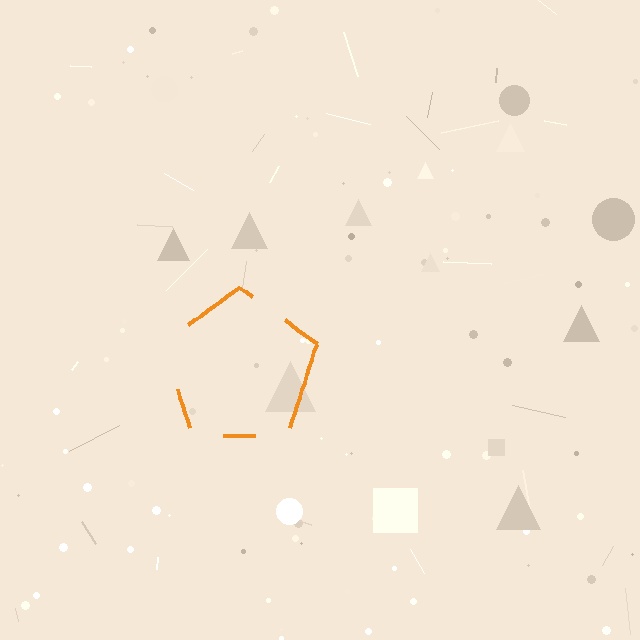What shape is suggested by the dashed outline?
The dashed outline suggests a pentagon.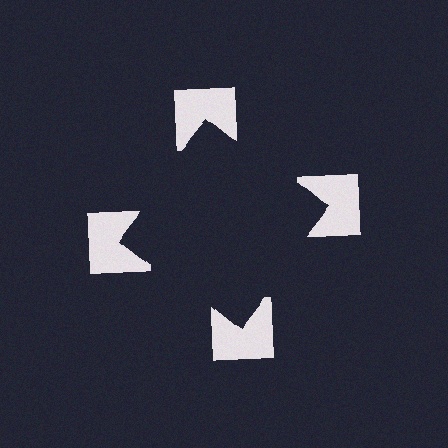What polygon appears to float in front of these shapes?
An illusory square — its edges are inferred from the aligned wedge cuts in the notched squares, not physically drawn.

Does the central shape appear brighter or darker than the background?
It typically appears slightly darker than the background, even though no actual brightness change is drawn.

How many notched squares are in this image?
There are 4 — one at each vertex of the illusory square.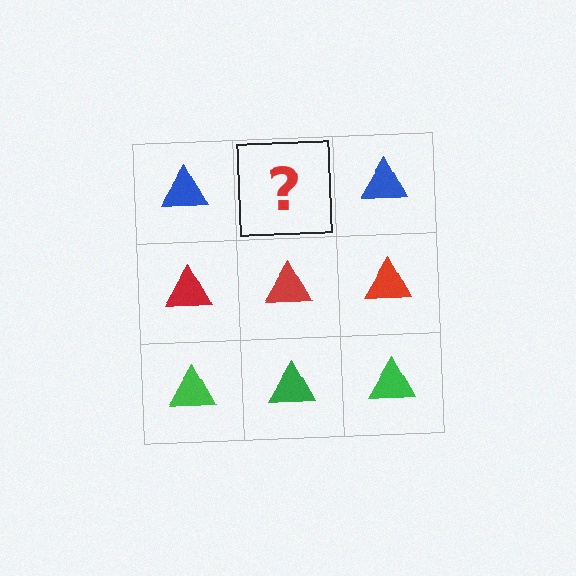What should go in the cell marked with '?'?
The missing cell should contain a blue triangle.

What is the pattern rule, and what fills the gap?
The rule is that each row has a consistent color. The gap should be filled with a blue triangle.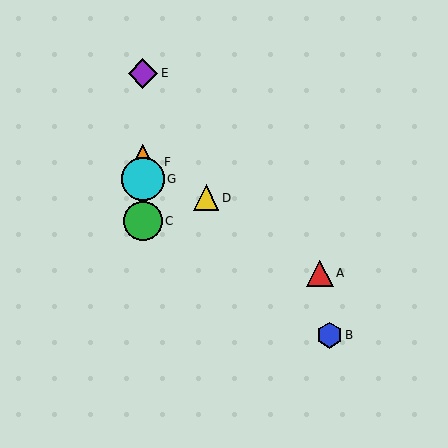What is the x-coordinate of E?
Object E is at x≈143.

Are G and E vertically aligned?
Yes, both are at x≈143.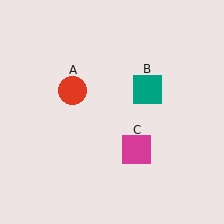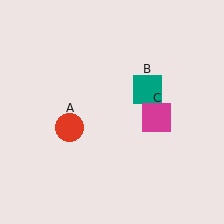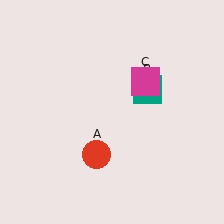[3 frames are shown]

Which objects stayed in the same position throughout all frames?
Teal square (object B) remained stationary.